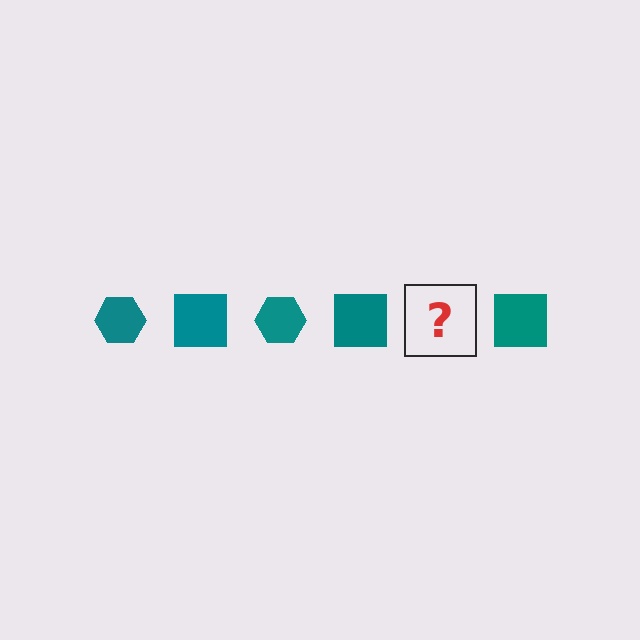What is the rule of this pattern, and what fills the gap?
The rule is that the pattern cycles through hexagon, square shapes in teal. The gap should be filled with a teal hexagon.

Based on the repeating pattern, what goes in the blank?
The blank should be a teal hexagon.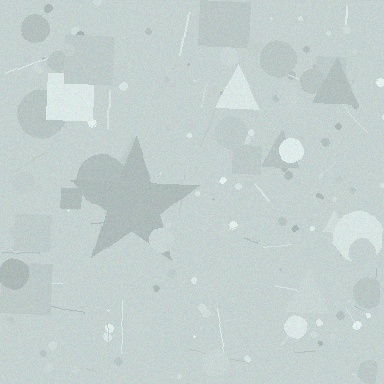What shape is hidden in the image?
A star is hidden in the image.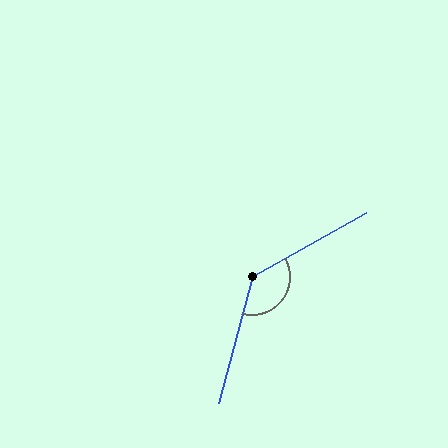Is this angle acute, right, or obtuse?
It is obtuse.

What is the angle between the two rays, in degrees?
Approximately 134 degrees.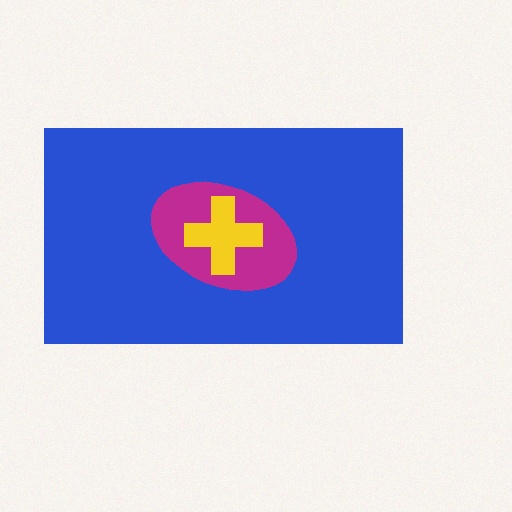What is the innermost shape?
The yellow cross.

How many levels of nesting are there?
3.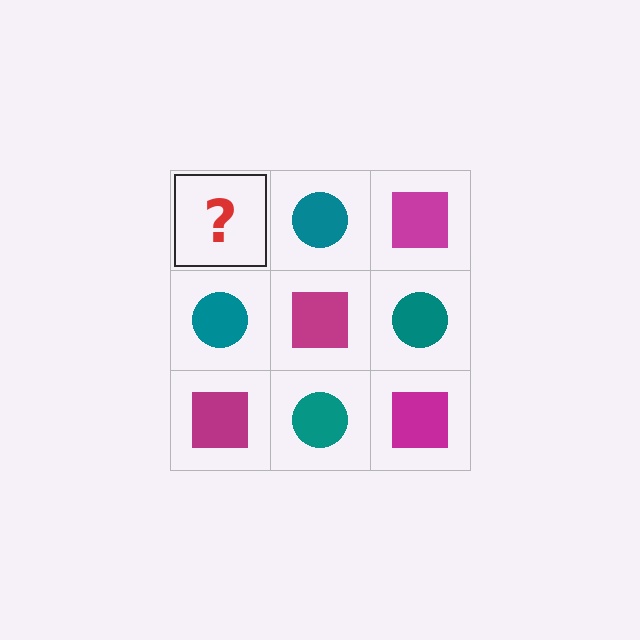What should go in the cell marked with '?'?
The missing cell should contain a magenta square.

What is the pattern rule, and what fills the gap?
The rule is that it alternates magenta square and teal circle in a checkerboard pattern. The gap should be filled with a magenta square.